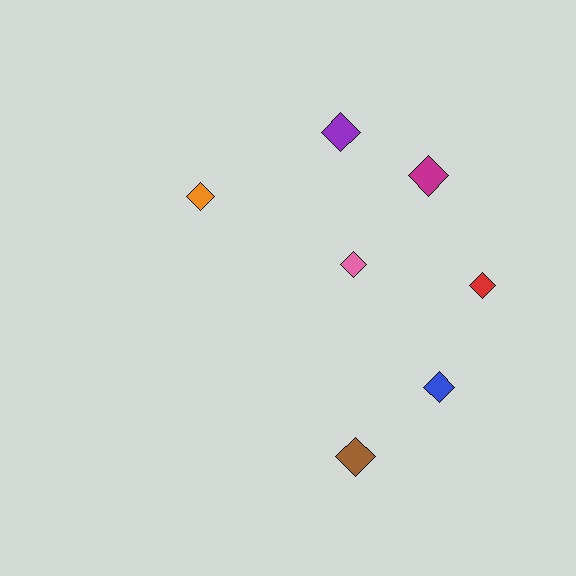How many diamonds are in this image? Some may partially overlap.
There are 7 diamonds.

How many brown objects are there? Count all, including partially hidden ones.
There is 1 brown object.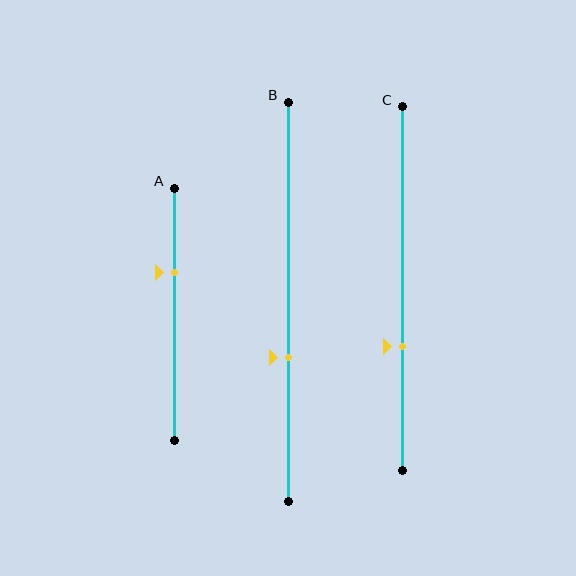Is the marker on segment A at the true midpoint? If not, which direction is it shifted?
No, the marker on segment A is shifted upward by about 17% of the segment length.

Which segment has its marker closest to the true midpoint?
Segment B has its marker closest to the true midpoint.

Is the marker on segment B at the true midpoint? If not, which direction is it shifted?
No, the marker on segment B is shifted downward by about 14% of the segment length.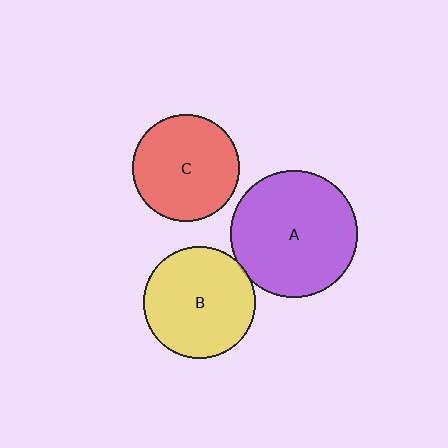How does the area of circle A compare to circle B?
Approximately 1.3 times.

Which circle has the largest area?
Circle A (purple).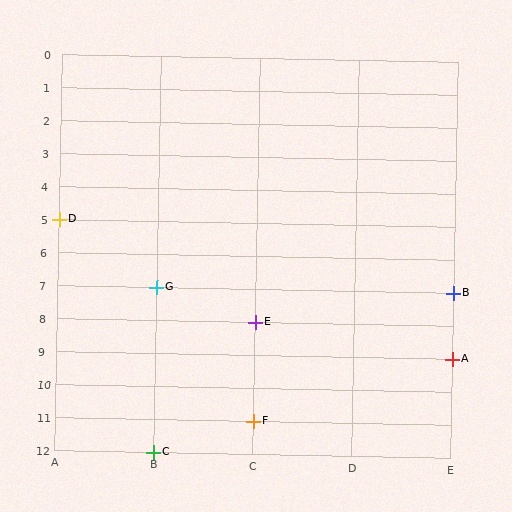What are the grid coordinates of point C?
Point C is at grid coordinates (B, 12).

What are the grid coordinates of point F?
Point F is at grid coordinates (C, 11).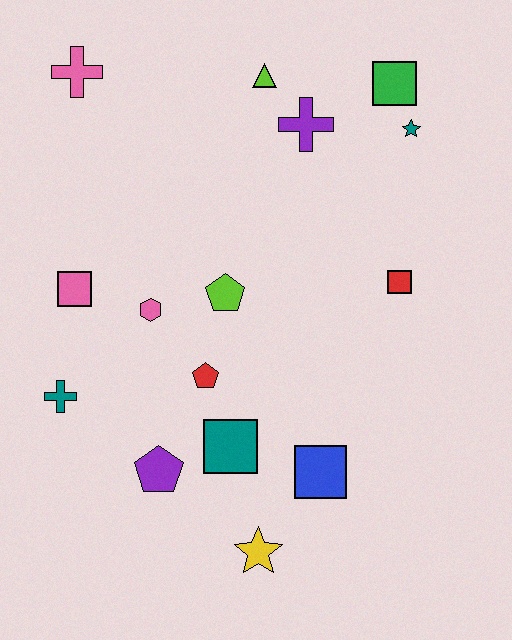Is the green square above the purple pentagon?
Yes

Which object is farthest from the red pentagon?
The green square is farthest from the red pentagon.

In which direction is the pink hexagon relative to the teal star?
The pink hexagon is to the left of the teal star.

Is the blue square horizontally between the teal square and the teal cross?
No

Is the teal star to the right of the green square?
Yes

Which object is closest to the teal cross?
The pink square is closest to the teal cross.